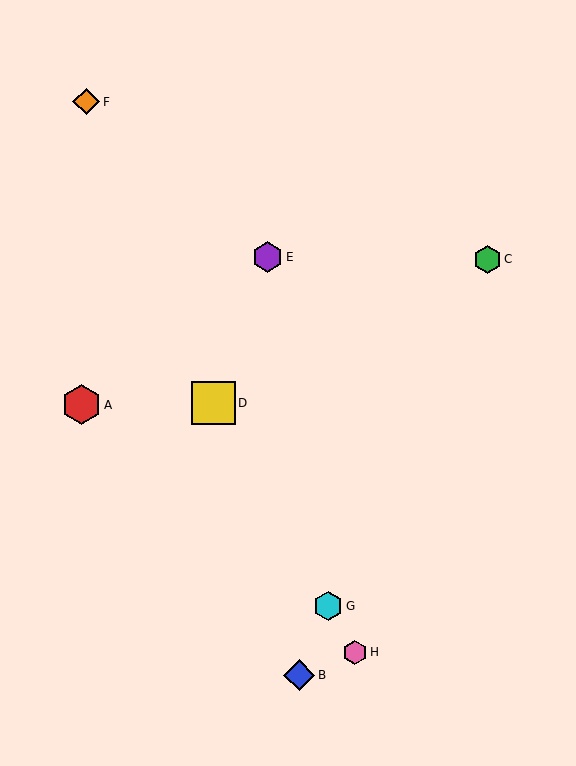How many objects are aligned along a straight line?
3 objects (D, G, H) are aligned along a straight line.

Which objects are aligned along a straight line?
Objects D, G, H are aligned along a straight line.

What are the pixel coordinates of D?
Object D is at (214, 403).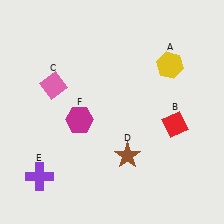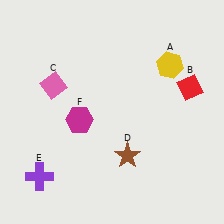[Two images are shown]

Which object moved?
The red diamond (B) moved up.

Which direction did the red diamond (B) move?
The red diamond (B) moved up.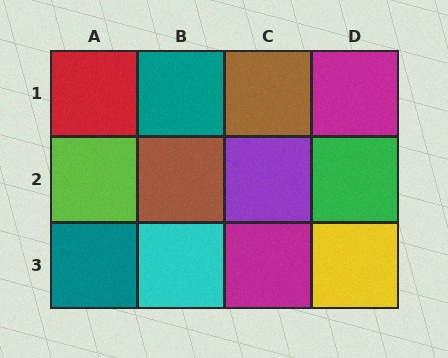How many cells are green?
1 cell is green.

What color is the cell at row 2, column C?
Purple.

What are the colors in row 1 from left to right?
Red, teal, brown, magenta.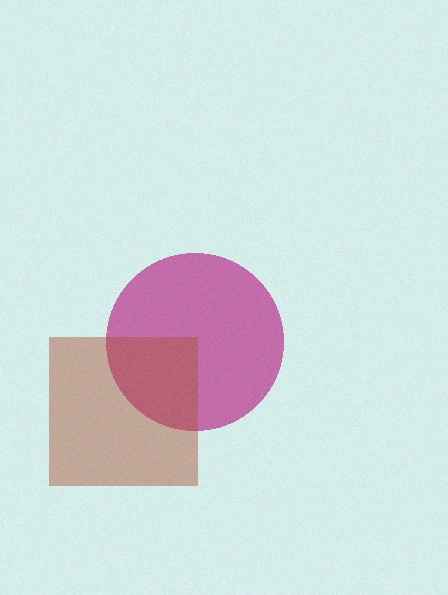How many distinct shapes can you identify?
There are 2 distinct shapes: a magenta circle, a brown square.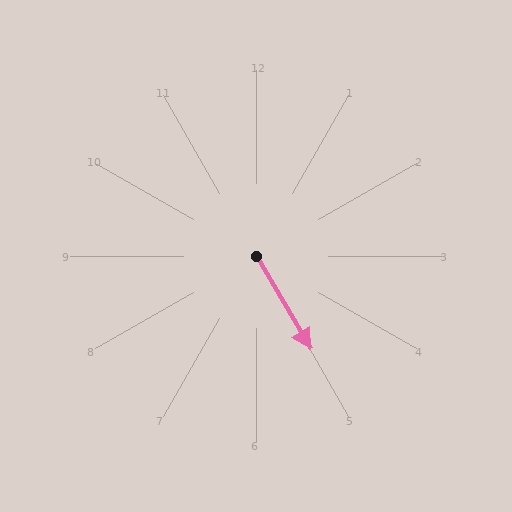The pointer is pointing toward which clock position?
Roughly 5 o'clock.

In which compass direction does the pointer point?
Southeast.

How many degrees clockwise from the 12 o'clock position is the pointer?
Approximately 150 degrees.